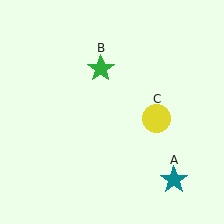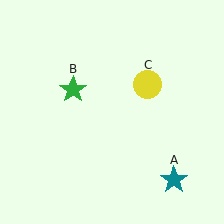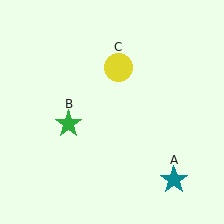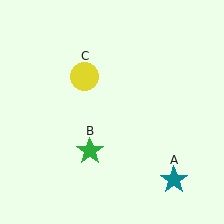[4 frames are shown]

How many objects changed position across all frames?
2 objects changed position: green star (object B), yellow circle (object C).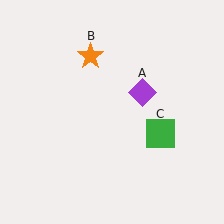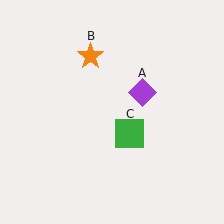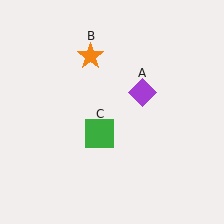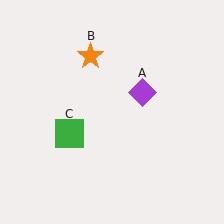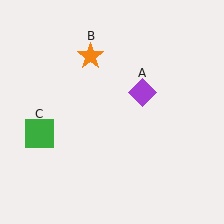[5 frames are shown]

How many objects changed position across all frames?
1 object changed position: green square (object C).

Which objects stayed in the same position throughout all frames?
Purple diamond (object A) and orange star (object B) remained stationary.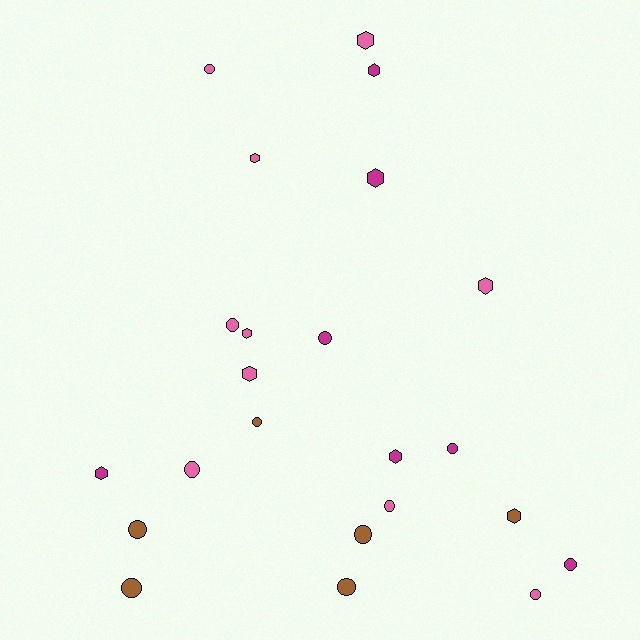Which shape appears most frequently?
Circle, with 13 objects.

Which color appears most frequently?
Pink, with 10 objects.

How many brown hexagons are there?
There is 1 brown hexagon.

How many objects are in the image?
There are 23 objects.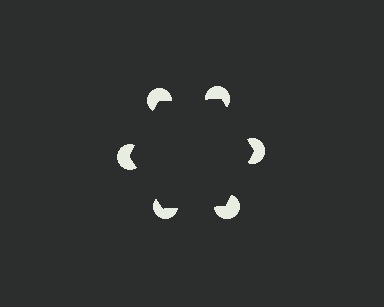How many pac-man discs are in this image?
There are 6 — one at each vertex of the illusory hexagon.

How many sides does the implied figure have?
6 sides.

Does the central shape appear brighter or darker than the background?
It typically appears slightly darker than the background, even though no actual brightness change is drawn.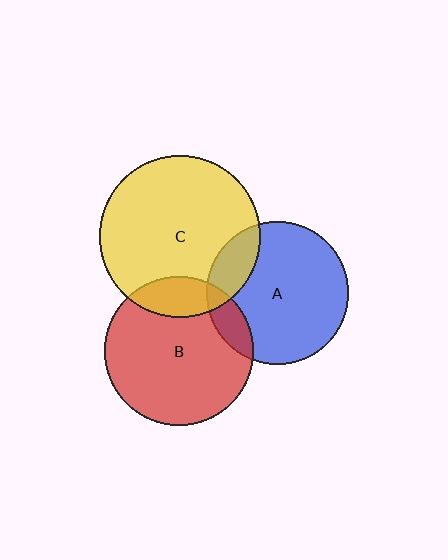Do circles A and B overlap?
Yes.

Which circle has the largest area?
Circle C (yellow).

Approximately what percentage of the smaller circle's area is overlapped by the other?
Approximately 10%.